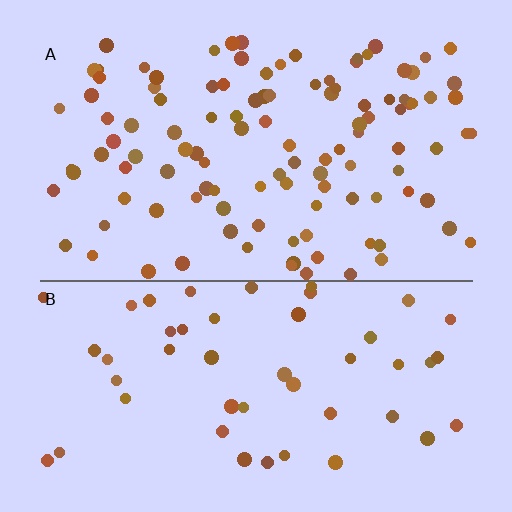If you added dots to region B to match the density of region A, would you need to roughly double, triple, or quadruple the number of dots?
Approximately double.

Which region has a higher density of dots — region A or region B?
A (the top).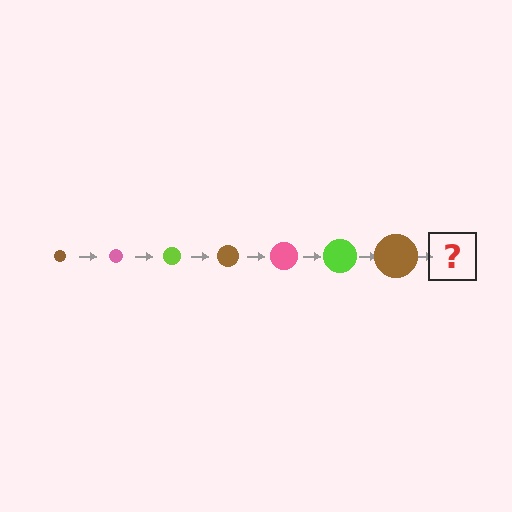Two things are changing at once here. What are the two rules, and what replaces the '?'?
The two rules are that the circle grows larger each step and the color cycles through brown, pink, and lime. The '?' should be a pink circle, larger than the previous one.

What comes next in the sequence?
The next element should be a pink circle, larger than the previous one.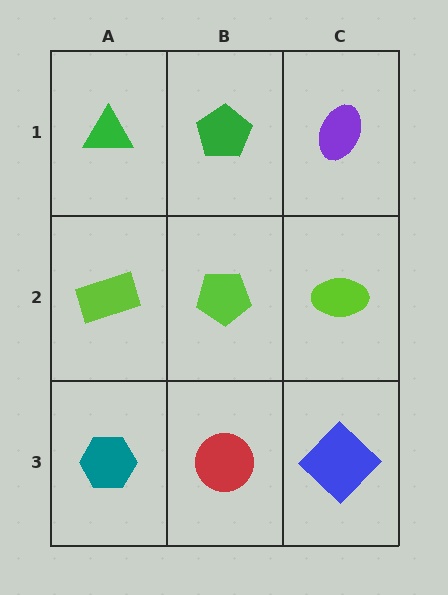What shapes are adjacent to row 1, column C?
A lime ellipse (row 2, column C), a green pentagon (row 1, column B).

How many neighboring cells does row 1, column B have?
3.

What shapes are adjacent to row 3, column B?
A lime pentagon (row 2, column B), a teal hexagon (row 3, column A), a blue diamond (row 3, column C).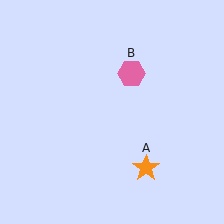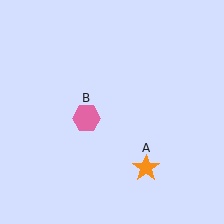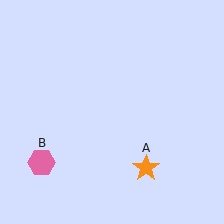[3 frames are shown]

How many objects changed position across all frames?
1 object changed position: pink hexagon (object B).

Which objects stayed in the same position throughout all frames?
Orange star (object A) remained stationary.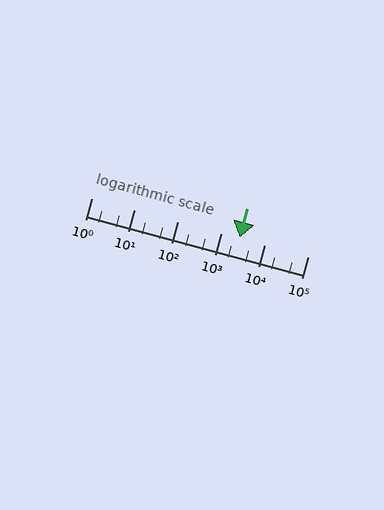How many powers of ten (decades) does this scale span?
The scale spans 5 decades, from 1 to 100000.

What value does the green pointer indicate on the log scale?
The pointer indicates approximately 2700.